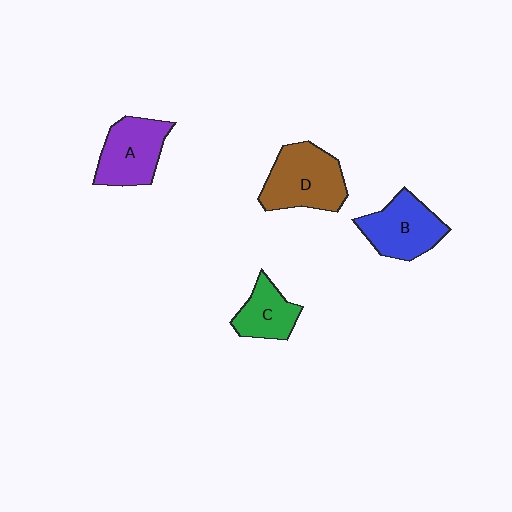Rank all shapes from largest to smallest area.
From largest to smallest: D (brown), B (blue), A (purple), C (green).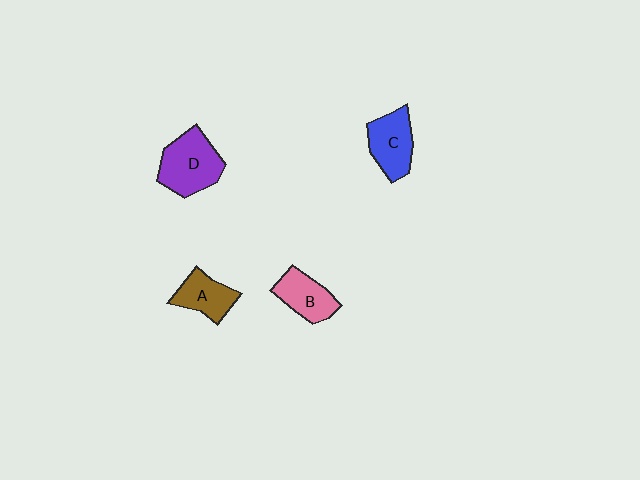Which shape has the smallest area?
Shape A (brown).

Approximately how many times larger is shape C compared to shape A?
Approximately 1.2 times.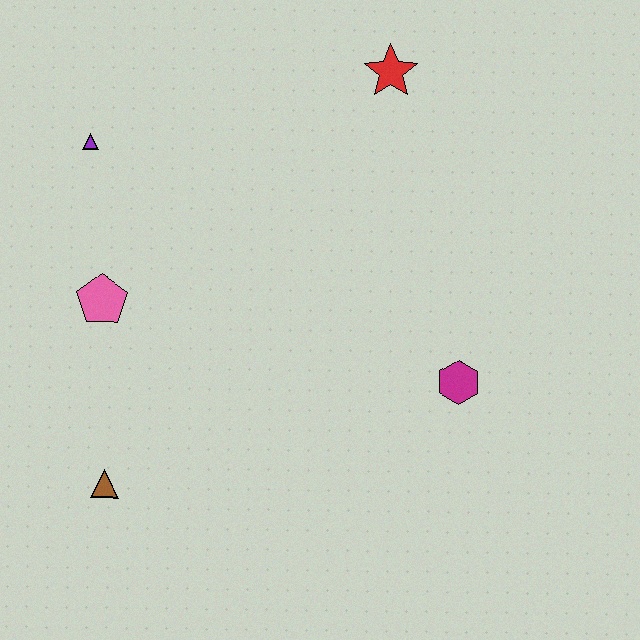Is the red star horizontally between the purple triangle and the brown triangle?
No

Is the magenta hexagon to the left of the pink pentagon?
No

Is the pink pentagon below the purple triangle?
Yes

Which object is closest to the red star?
The purple triangle is closest to the red star.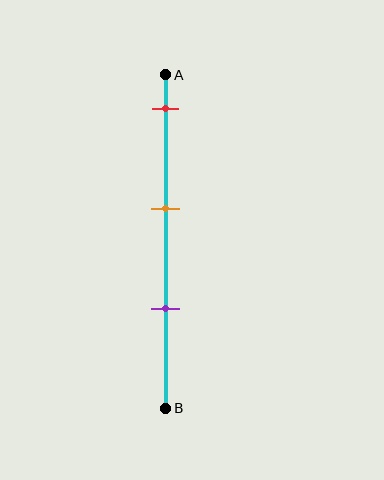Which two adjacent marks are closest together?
The orange and purple marks are the closest adjacent pair.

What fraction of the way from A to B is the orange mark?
The orange mark is approximately 40% (0.4) of the way from A to B.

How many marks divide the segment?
There are 3 marks dividing the segment.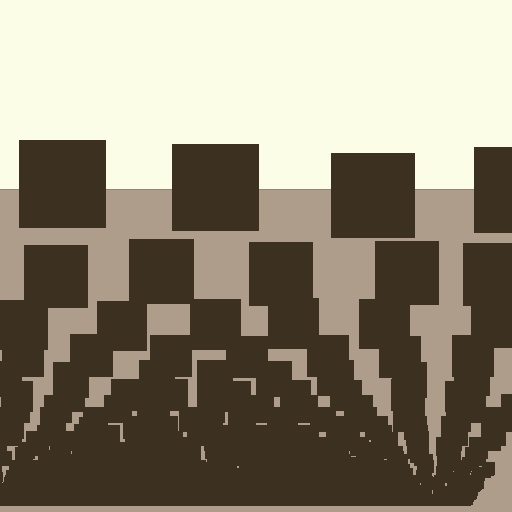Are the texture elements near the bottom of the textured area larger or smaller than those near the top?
Smaller. The gradient is inverted — elements near the bottom are smaller and denser.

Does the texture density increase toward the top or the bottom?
Density increases toward the bottom.